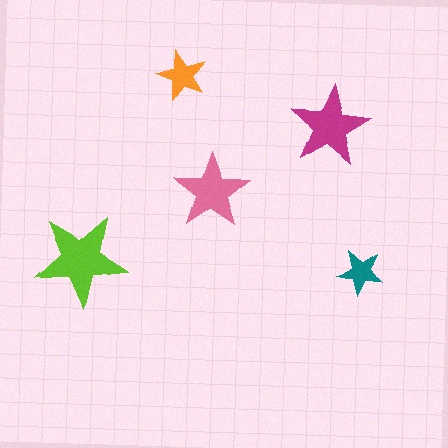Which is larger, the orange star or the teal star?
The orange one.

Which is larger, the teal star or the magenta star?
The magenta one.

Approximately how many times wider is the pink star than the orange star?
About 1.5 times wider.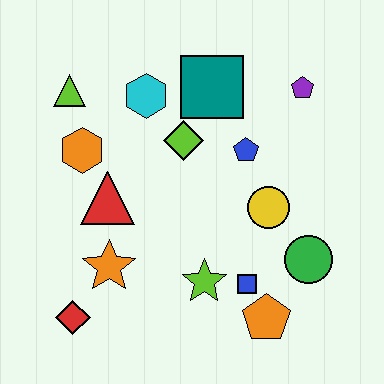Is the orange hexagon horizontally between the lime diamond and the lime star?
No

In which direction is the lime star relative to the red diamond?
The lime star is to the right of the red diamond.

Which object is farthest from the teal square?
The red diamond is farthest from the teal square.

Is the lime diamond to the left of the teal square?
Yes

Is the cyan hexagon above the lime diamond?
Yes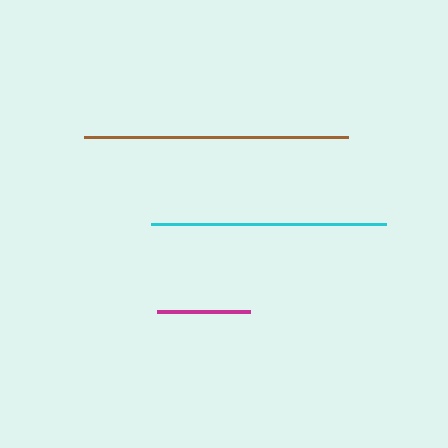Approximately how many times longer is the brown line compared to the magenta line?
The brown line is approximately 2.8 times the length of the magenta line.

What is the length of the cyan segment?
The cyan segment is approximately 234 pixels long.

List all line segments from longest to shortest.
From longest to shortest: brown, cyan, magenta.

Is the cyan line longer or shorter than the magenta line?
The cyan line is longer than the magenta line.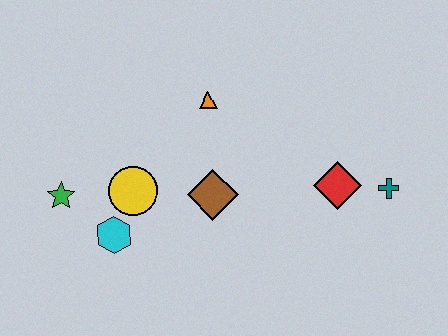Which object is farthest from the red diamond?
The green star is farthest from the red diamond.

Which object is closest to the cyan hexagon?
The yellow circle is closest to the cyan hexagon.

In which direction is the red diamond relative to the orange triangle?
The red diamond is to the right of the orange triangle.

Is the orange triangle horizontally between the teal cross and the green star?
Yes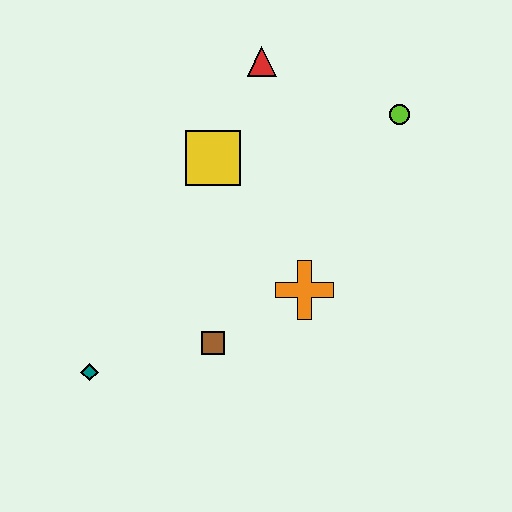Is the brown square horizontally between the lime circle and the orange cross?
No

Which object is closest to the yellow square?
The red triangle is closest to the yellow square.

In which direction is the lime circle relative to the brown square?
The lime circle is above the brown square.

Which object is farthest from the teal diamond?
The lime circle is farthest from the teal diamond.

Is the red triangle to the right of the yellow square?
Yes